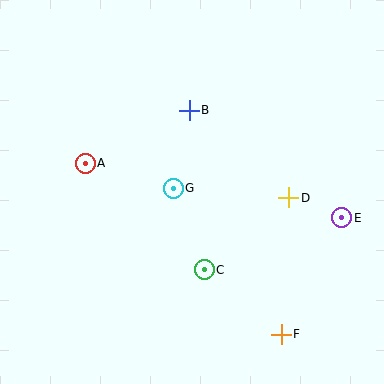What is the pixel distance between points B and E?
The distance between B and E is 187 pixels.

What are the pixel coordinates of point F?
Point F is at (281, 334).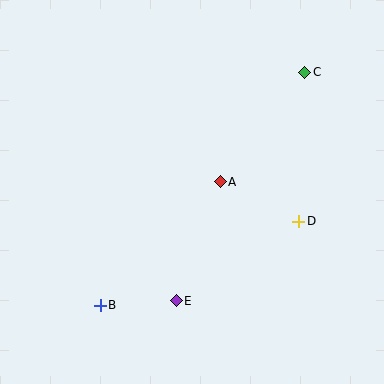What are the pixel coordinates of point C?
Point C is at (305, 72).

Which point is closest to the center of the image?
Point A at (220, 182) is closest to the center.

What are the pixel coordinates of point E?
Point E is at (176, 301).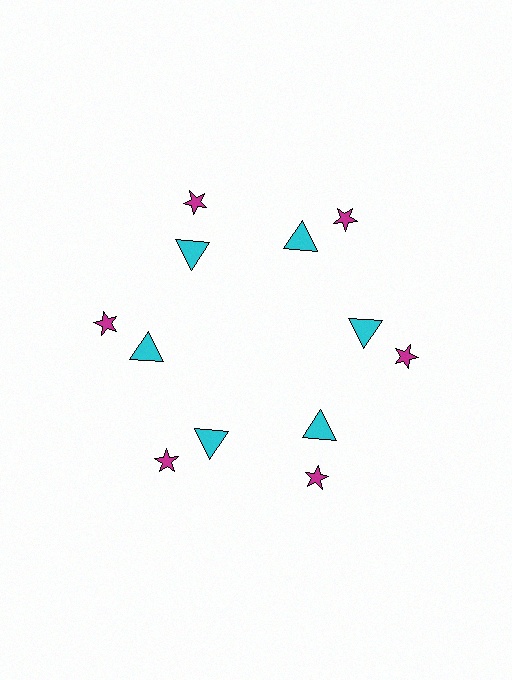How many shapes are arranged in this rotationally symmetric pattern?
There are 12 shapes, arranged in 6 groups of 2.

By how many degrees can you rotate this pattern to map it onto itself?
The pattern maps onto itself every 60 degrees of rotation.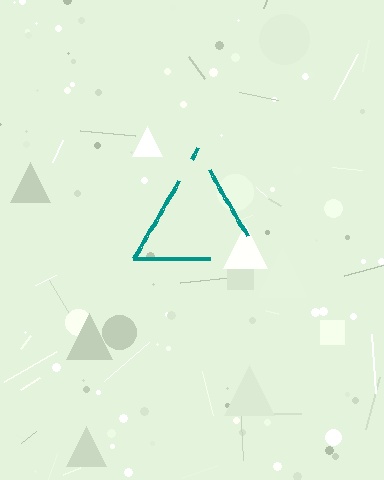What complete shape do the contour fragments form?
The contour fragments form a triangle.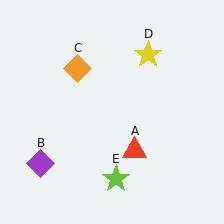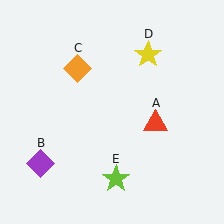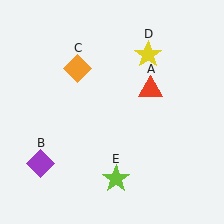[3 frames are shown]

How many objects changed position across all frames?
1 object changed position: red triangle (object A).